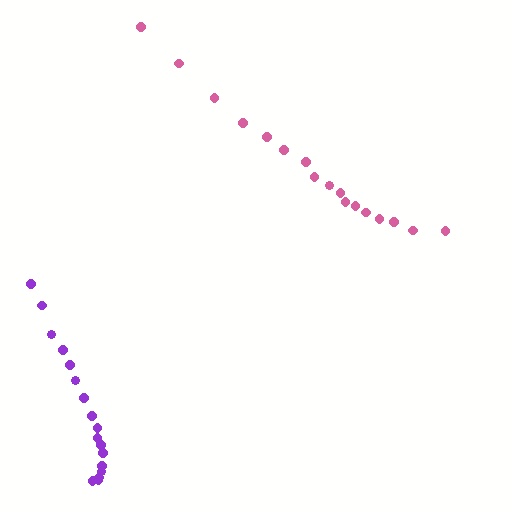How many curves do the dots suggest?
There are 2 distinct paths.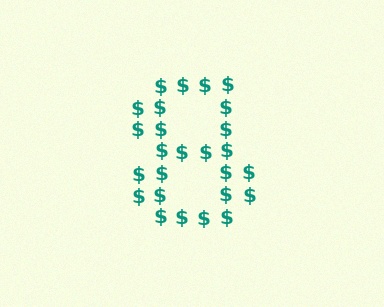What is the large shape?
The large shape is the digit 8.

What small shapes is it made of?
It is made of small dollar signs.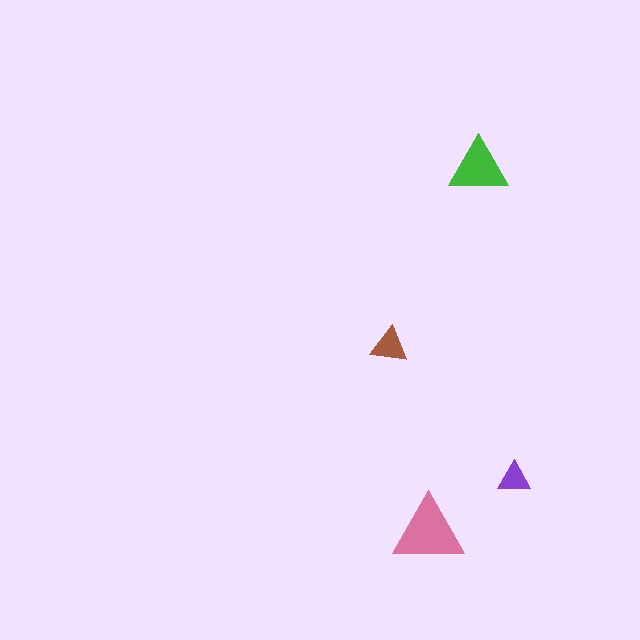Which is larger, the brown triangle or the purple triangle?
The brown one.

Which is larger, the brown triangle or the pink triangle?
The pink one.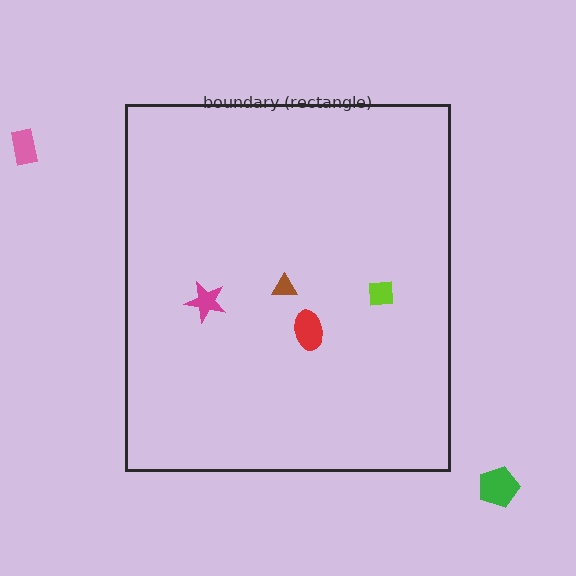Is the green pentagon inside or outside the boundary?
Outside.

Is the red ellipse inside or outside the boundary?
Inside.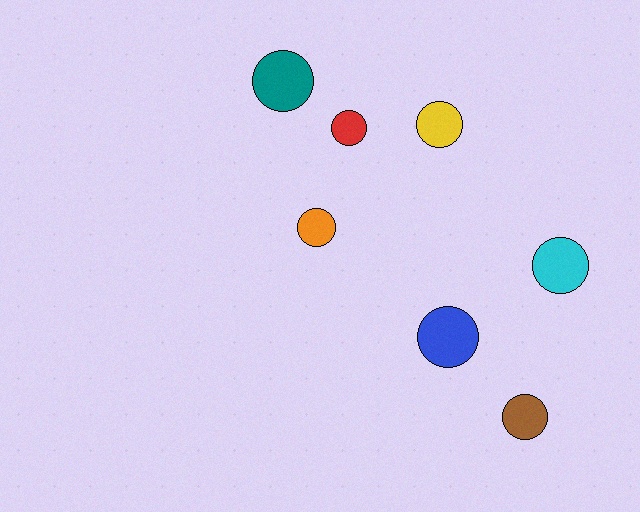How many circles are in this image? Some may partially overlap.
There are 7 circles.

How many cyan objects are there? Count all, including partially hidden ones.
There is 1 cyan object.